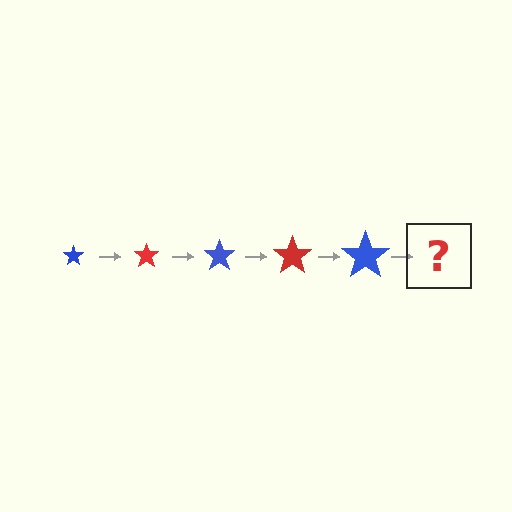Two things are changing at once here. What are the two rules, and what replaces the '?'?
The two rules are that the star grows larger each step and the color cycles through blue and red. The '?' should be a red star, larger than the previous one.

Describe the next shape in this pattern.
It should be a red star, larger than the previous one.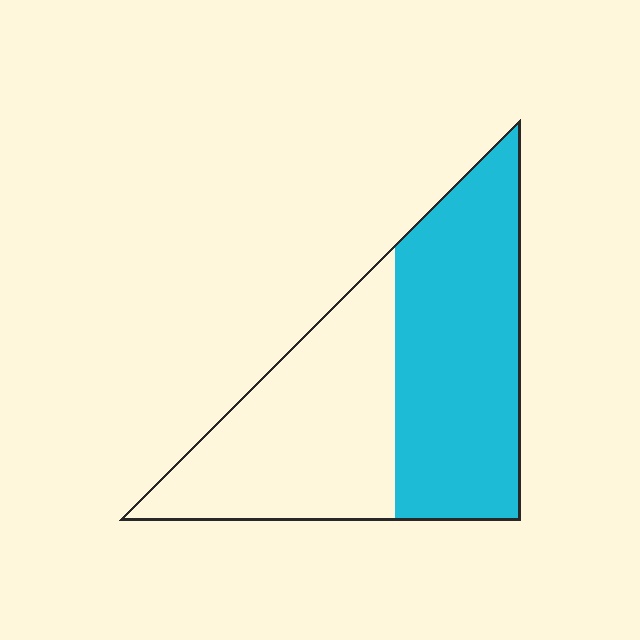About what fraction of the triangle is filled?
About one half (1/2).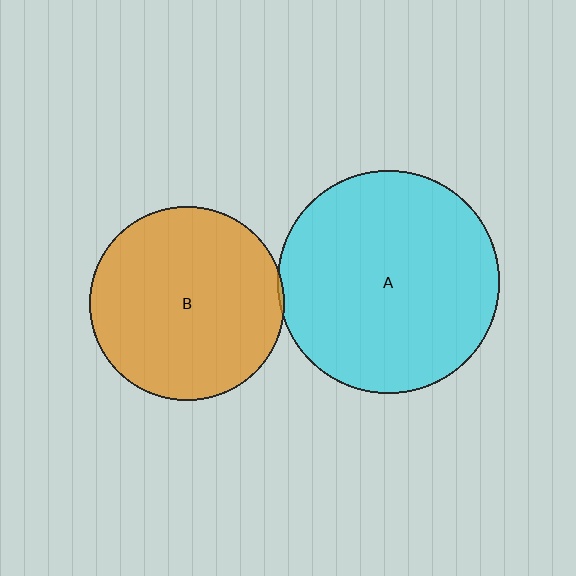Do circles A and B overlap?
Yes.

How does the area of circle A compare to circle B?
Approximately 1.3 times.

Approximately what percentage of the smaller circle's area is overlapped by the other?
Approximately 5%.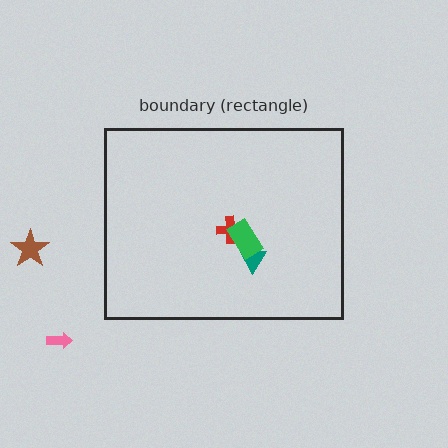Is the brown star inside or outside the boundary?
Outside.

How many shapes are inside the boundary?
3 inside, 2 outside.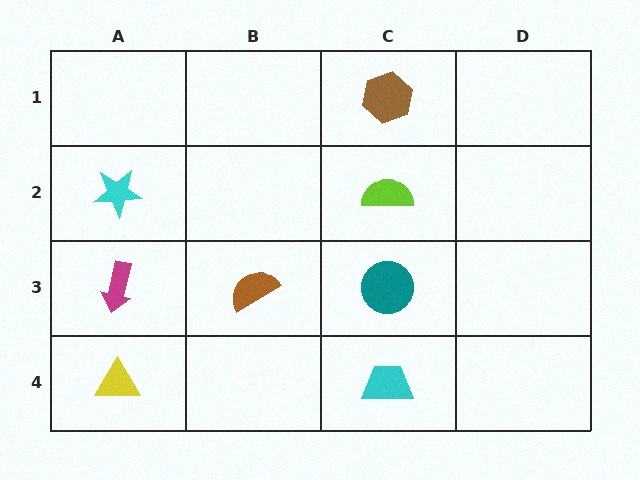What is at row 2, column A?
A cyan star.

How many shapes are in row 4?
2 shapes.